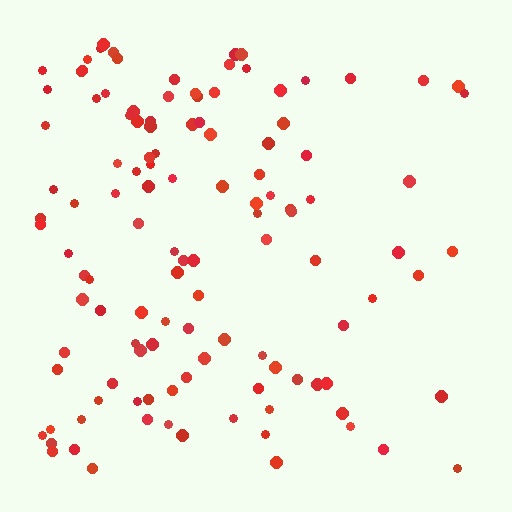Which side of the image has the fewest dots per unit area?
The right.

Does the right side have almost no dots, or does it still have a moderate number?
Still a moderate number, just noticeably fewer than the left.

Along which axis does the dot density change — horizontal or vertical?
Horizontal.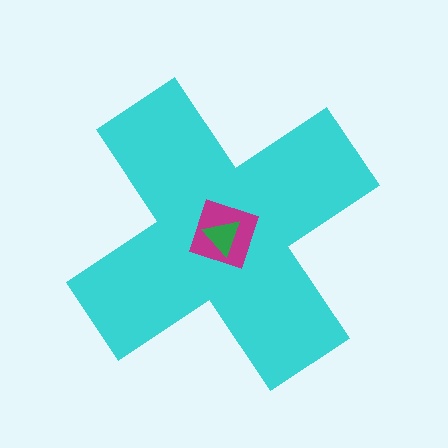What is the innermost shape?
The green triangle.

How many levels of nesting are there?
3.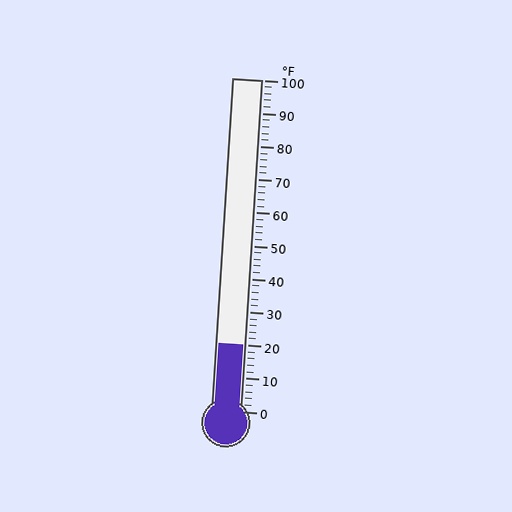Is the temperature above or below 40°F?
The temperature is below 40°F.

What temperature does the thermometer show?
The thermometer shows approximately 20°F.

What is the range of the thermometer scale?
The thermometer scale ranges from 0°F to 100°F.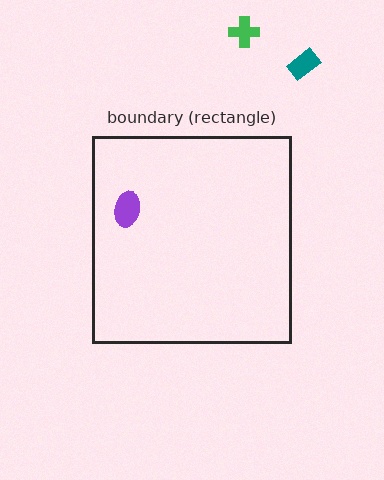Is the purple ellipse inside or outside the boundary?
Inside.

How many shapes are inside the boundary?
1 inside, 2 outside.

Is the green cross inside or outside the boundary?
Outside.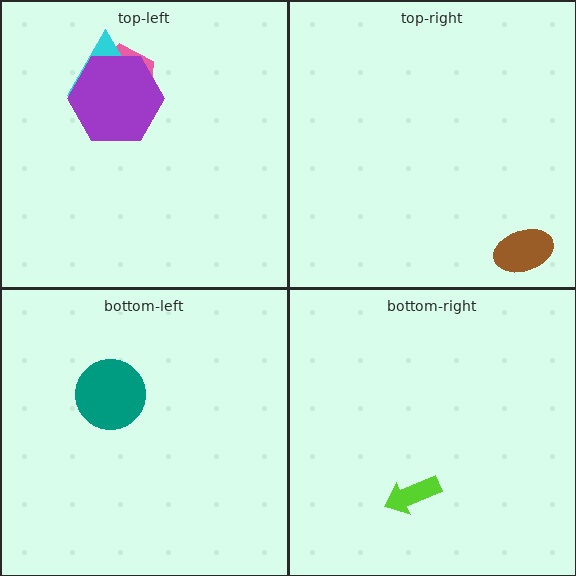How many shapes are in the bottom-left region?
1.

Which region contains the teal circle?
The bottom-left region.